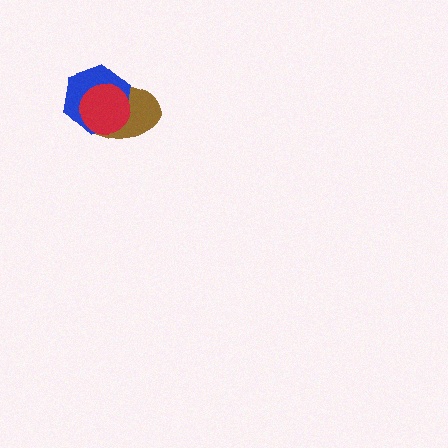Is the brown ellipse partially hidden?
Yes, it is partially covered by another shape.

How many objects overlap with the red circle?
2 objects overlap with the red circle.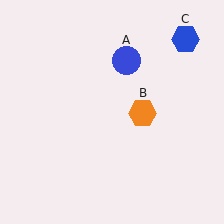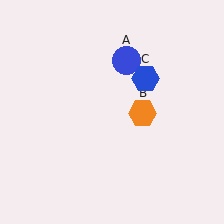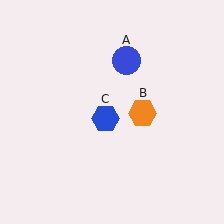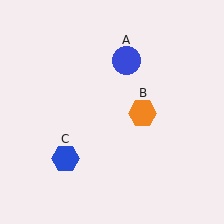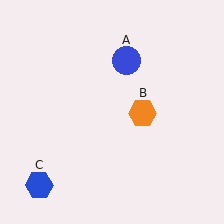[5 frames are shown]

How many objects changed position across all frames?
1 object changed position: blue hexagon (object C).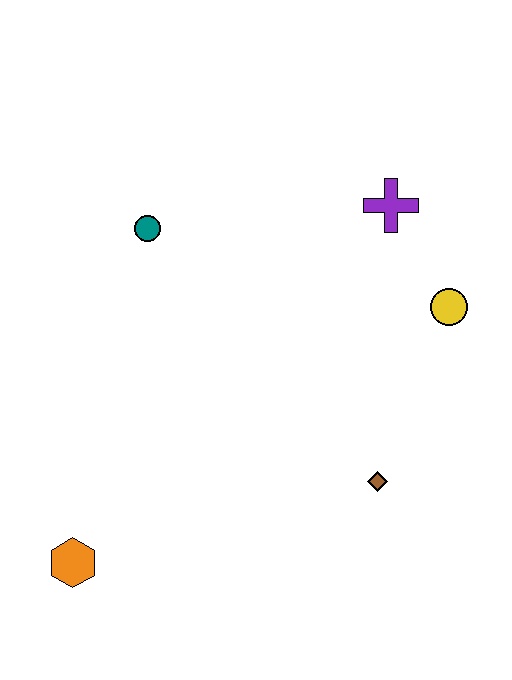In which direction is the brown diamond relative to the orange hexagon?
The brown diamond is to the right of the orange hexagon.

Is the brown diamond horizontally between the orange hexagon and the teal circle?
No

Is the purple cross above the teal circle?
Yes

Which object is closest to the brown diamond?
The yellow circle is closest to the brown diamond.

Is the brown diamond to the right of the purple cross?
No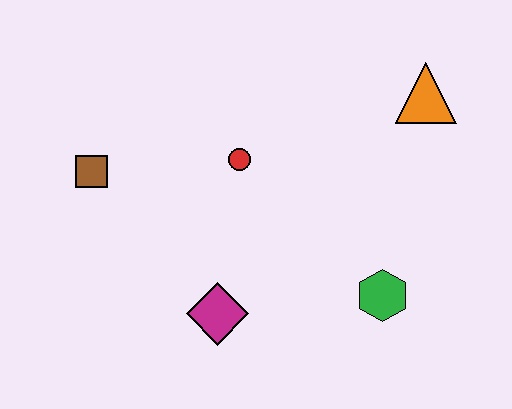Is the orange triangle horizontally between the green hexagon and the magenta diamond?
No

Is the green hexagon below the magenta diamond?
No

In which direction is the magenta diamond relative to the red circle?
The magenta diamond is below the red circle.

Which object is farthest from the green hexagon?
The brown square is farthest from the green hexagon.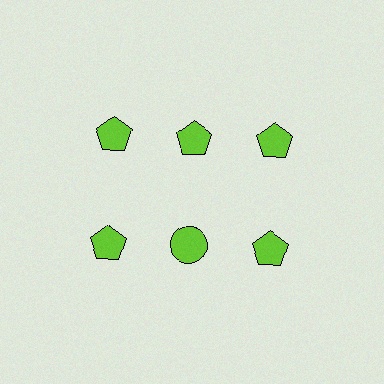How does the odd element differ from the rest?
It has a different shape: circle instead of pentagon.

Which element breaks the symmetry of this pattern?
The lime circle in the second row, second from left column breaks the symmetry. All other shapes are lime pentagons.